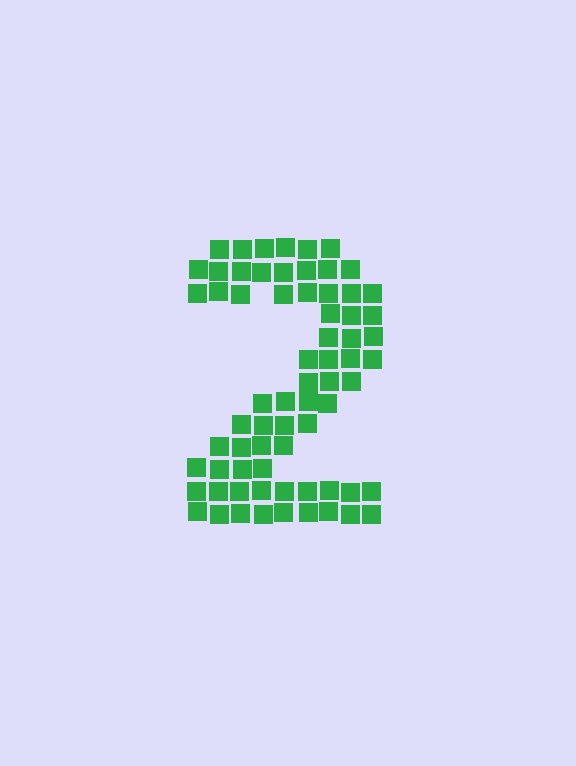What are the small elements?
The small elements are squares.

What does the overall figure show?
The overall figure shows the digit 2.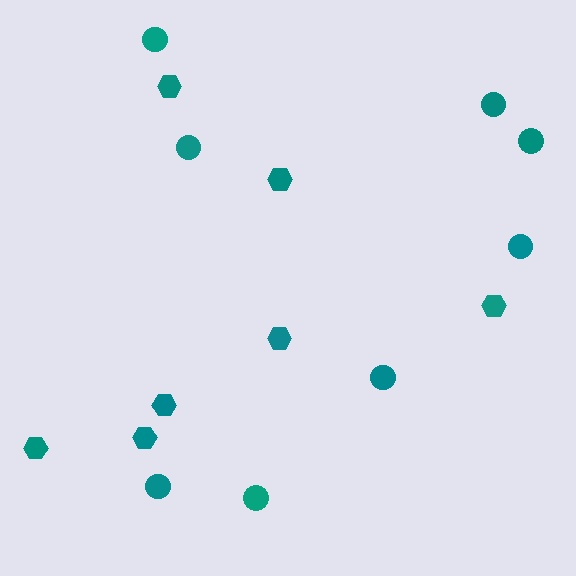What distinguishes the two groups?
There are 2 groups: one group of circles (8) and one group of hexagons (7).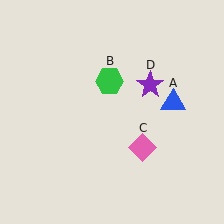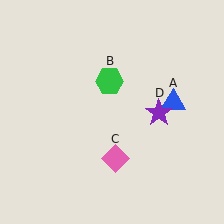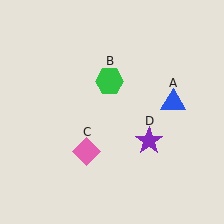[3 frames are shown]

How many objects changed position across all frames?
2 objects changed position: pink diamond (object C), purple star (object D).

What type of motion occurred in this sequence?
The pink diamond (object C), purple star (object D) rotated clockwise around the center of the scene.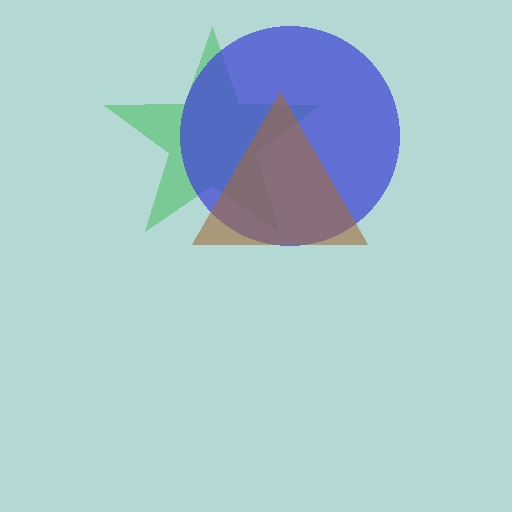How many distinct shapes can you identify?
There are 3 distinct shapes: a green star, a blue circle, a brown triangle.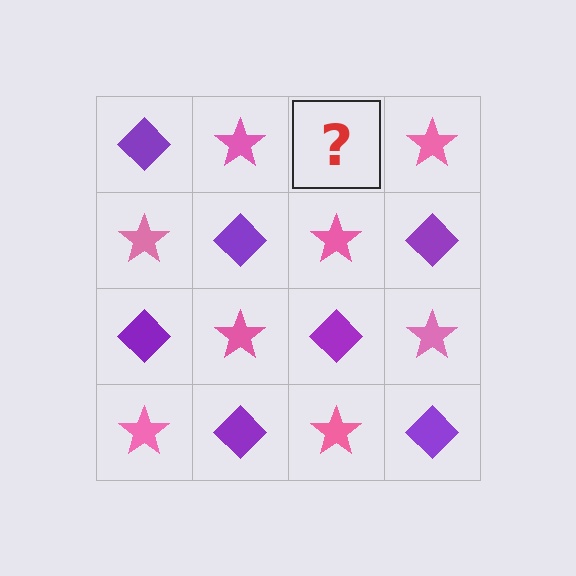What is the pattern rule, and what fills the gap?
The rule is that it alternates purple diamond and pink star in a checkerboard pattern. The gap should be filled with a purple diamond.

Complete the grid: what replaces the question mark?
The question mark should be replaced with a purple diamond.